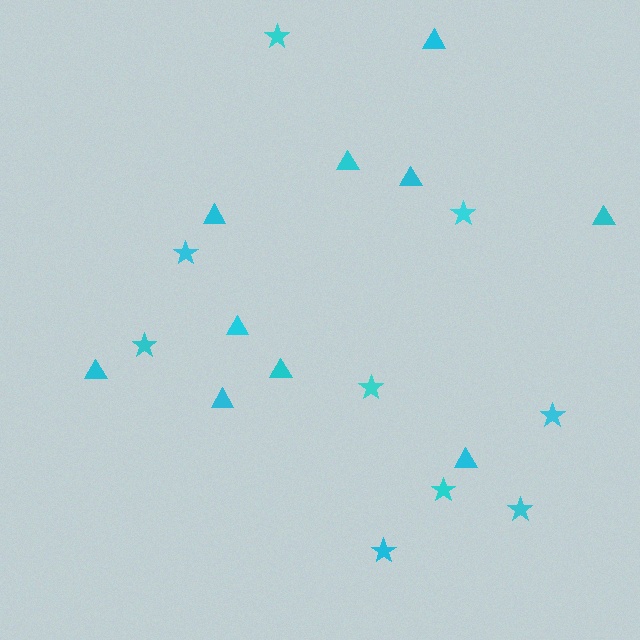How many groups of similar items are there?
There are 2 groups: one group of stars (9) and one group of triangles (10).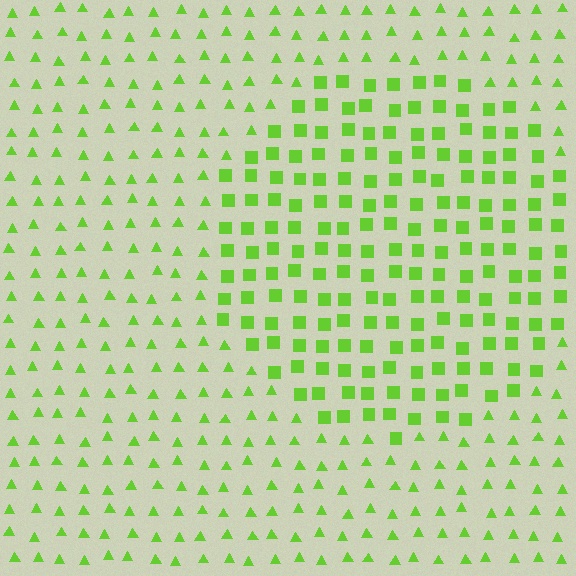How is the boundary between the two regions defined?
The boundary is defined by a change in element shape: squares inside vs. triangles outside. All elements share the same color and spacing.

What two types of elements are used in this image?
The image uses squares inside the circle region and triangles outside it.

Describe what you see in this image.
The image is filled with small lime elements arranged in a uniform grid. A circle-shaped region contains squares, while the surrounding area contains triangles. The boundary is defined purely by the change in element shape.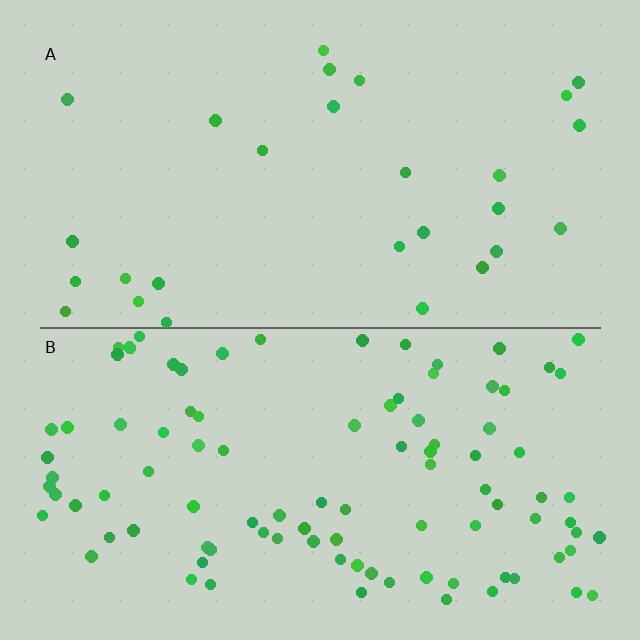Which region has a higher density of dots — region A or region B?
B (the bottom).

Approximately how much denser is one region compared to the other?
Approximately 3.6× — region B over region A.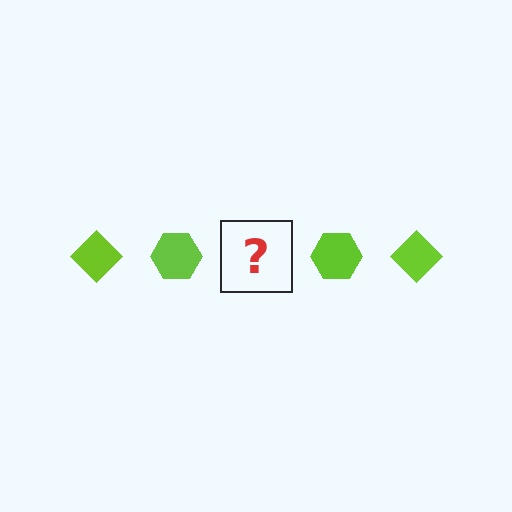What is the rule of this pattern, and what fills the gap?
The rule is that the pattern cycles through diamond, hexagon shapes in lime. The gap should be filled with a lime diamond.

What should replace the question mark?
The question mark should be replaced with a lime diamond.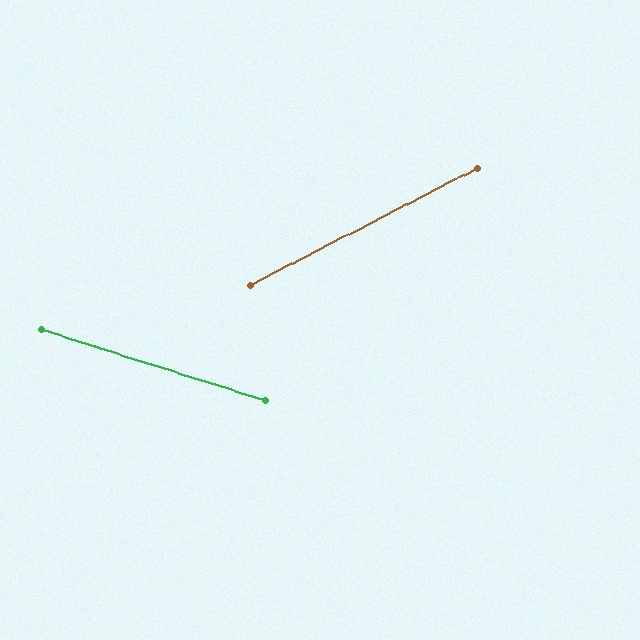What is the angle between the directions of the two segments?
Approximately 45 degrees.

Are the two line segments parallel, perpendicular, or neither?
Neither parallel nor perpendicular — they differ by about 45°.